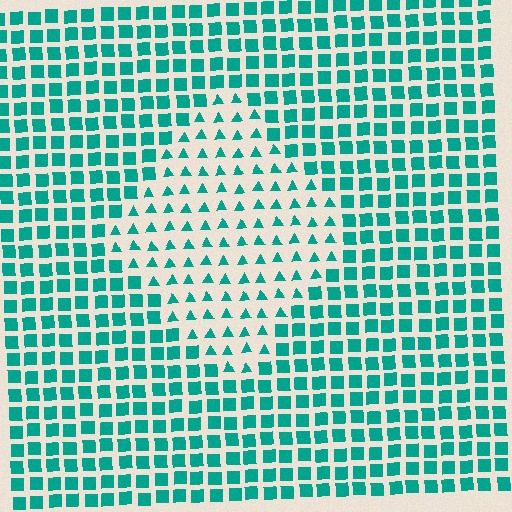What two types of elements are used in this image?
The image uses triangles inside the diamond region and squares outside it.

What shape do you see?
I see a diamond.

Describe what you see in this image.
The image is filled with small teal elements arranged in a uniform grid. A diamond-shaped region contains triangles, while the surrounding area contains squares. The boundary is defined purely by the change in element shape.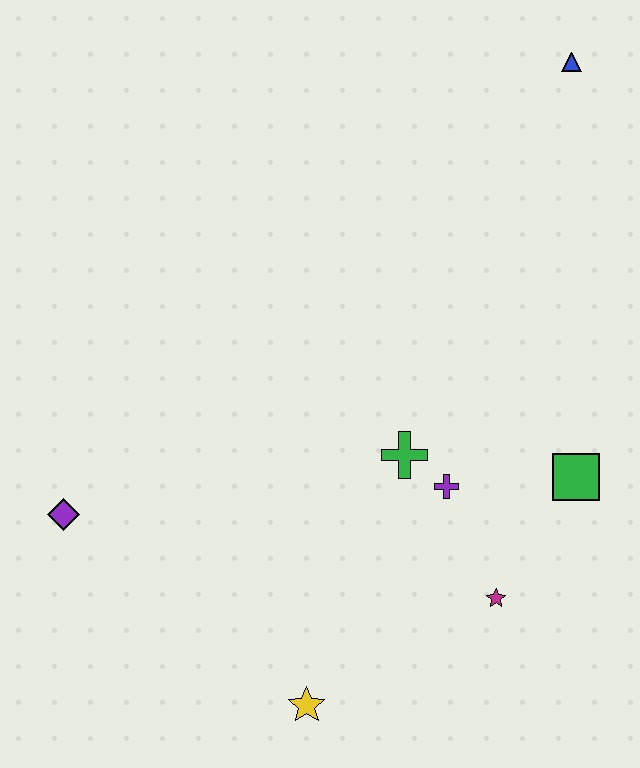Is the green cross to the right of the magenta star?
No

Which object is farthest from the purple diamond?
The blue triangle is farthest from the purple diamond.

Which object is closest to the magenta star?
The purple cross is closest to the magenta star.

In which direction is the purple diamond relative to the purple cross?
The purple diamond is to the left of the purple cross.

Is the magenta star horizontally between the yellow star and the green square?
Yes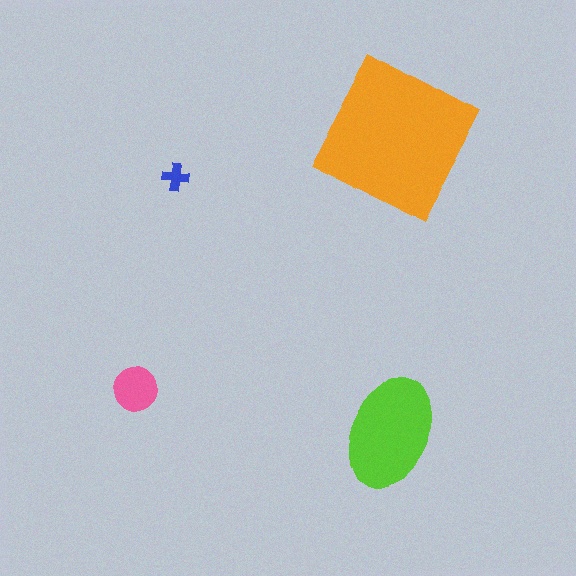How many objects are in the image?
There are 4 objects in the image.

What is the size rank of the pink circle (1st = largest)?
3rd.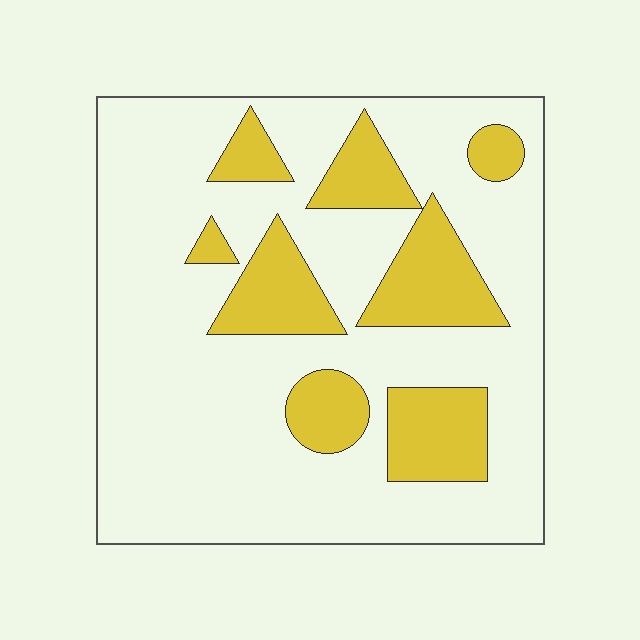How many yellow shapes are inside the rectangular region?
8.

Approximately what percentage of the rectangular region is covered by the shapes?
Approximately 25%.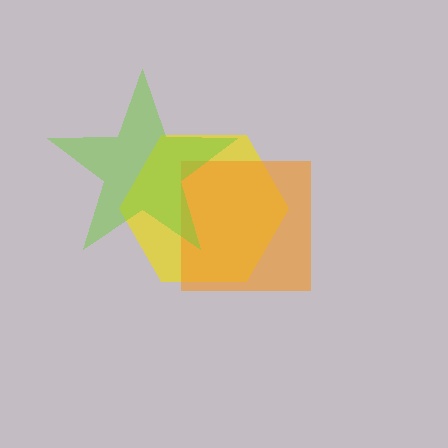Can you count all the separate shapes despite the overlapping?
Yes, there are 3 separate shapes.